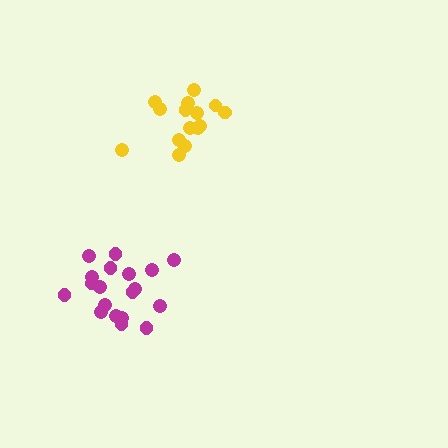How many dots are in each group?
Group 1: 15 dots, Group 2: 19 dots (34 total).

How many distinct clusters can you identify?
There are 2 distinct clusters.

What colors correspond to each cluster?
The clusters are colored: yellow, magenta.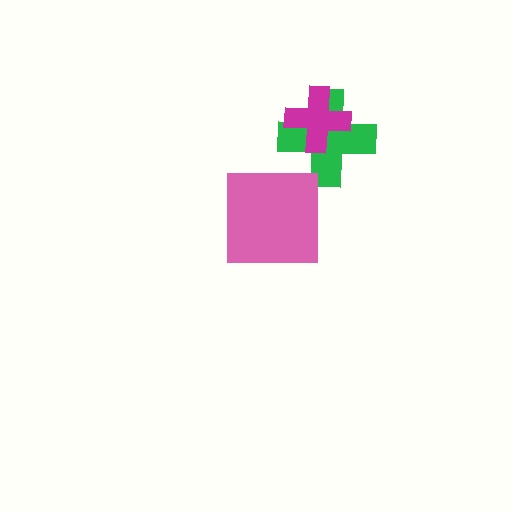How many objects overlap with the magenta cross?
1 object overlaps with the magenta cross.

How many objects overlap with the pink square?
0 objects overlap with the pink square.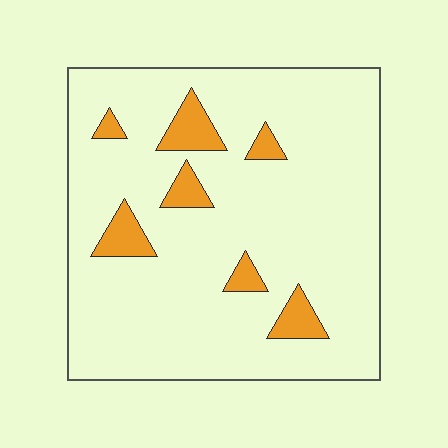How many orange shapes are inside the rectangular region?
7.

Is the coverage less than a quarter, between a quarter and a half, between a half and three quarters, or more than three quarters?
Less than a quarter.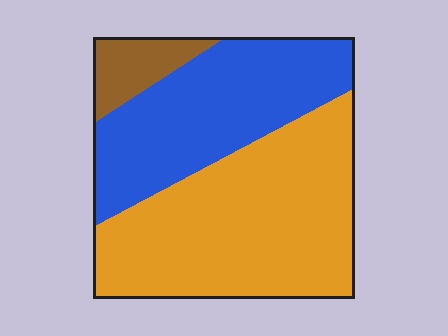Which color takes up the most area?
Orange, at roughly 55%.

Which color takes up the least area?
Brown, at roughly 10%.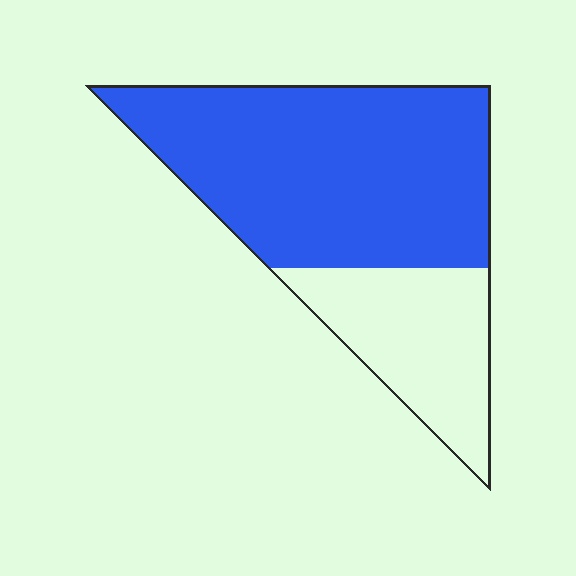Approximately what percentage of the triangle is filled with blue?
Approximately 70%.